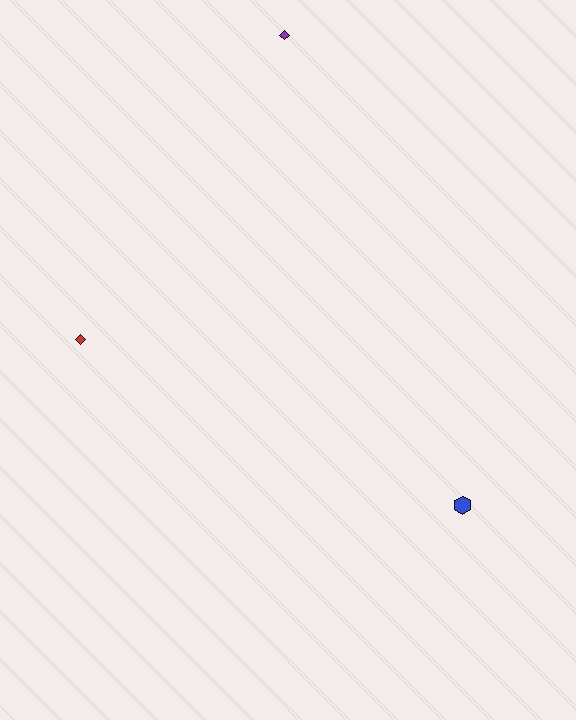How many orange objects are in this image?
There are no orange objects.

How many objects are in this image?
There are 3 objects.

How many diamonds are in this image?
There are 2 diamonds.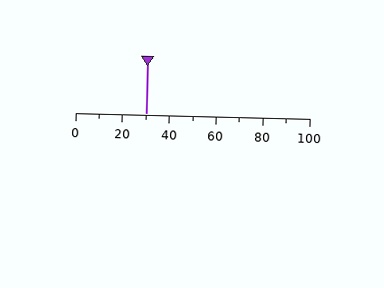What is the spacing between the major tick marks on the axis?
The major ticks are spaced 20 apart.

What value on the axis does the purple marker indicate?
The marker indicates approximately 30.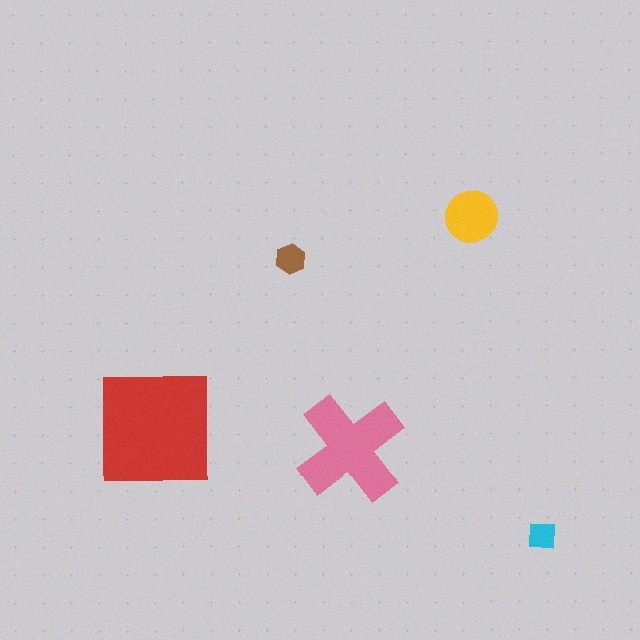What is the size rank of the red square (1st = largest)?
1st.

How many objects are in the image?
There are 5 objects in the image.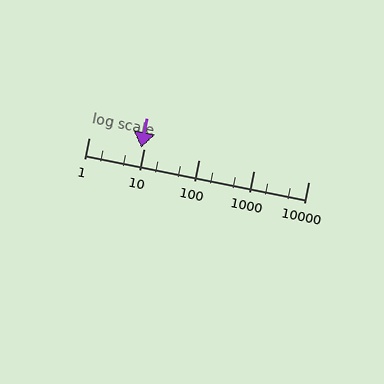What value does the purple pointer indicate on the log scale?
The pointer indicates approximately 9.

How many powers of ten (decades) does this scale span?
The scale spans 4 decades, from 1 to 10000.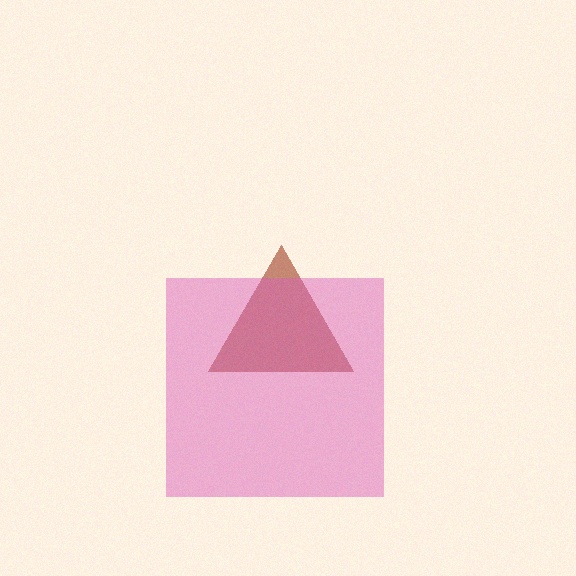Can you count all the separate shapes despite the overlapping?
Yes, there are 2 separate shapes.